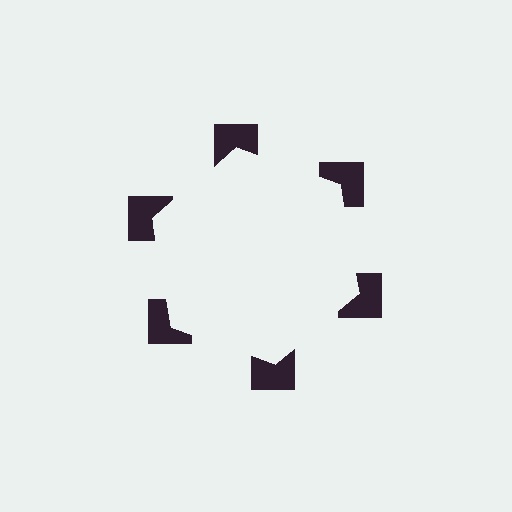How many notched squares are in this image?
There are 6 — one at each vertex of the illusory hexagon.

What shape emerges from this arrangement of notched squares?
An illusory hexagon — its edges are inferred from the aligned wedge cuts in the notched squares, not physically drawn.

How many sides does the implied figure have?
6 sides.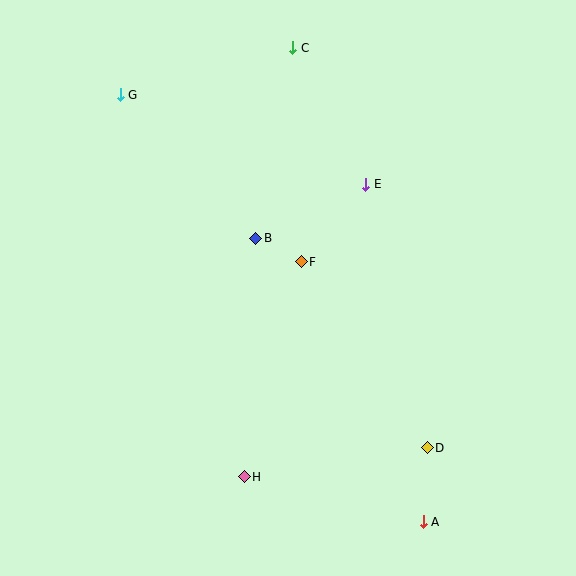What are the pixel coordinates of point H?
Point H is at (244, 477).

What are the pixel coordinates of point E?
Point E is at (366, 184).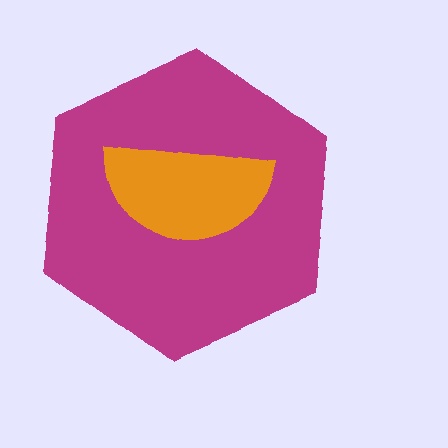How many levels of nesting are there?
2.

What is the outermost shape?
The magenta hexagon.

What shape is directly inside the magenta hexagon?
The orange semicircle.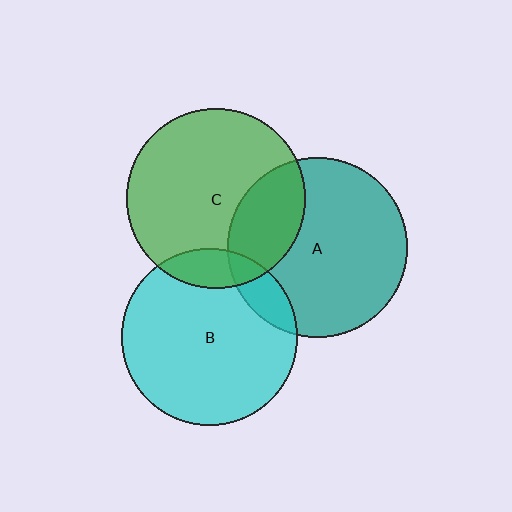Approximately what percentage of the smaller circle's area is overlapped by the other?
Approximately 10%.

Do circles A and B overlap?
Yes.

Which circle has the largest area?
Circle A (teal).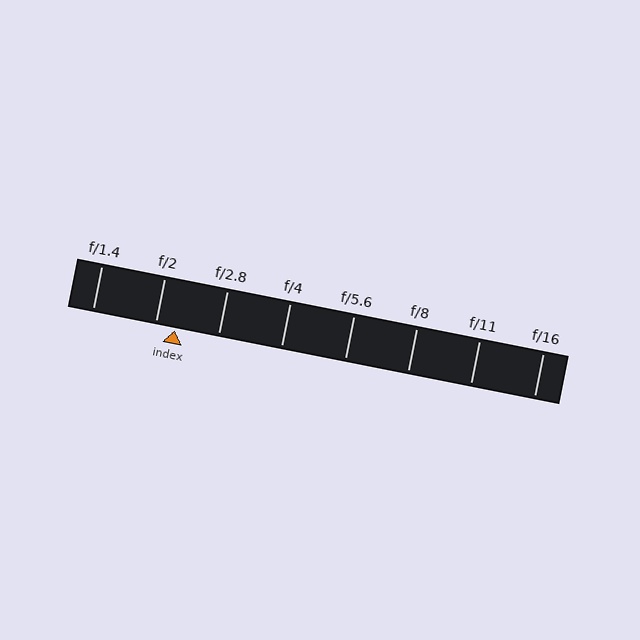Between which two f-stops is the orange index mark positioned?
The index mark is between f/2 and f/2.8.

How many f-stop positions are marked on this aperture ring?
There are 8 f-stop positions marked.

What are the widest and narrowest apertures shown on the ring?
The widest aperture shown is f/1.4 and the narrowest is f/16.